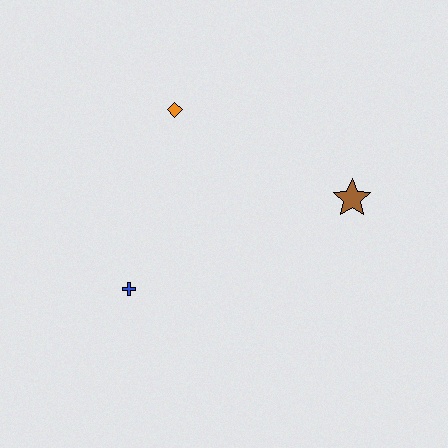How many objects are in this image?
There are 3 objects.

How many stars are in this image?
There is 1 star.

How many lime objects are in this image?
There are no lime objects.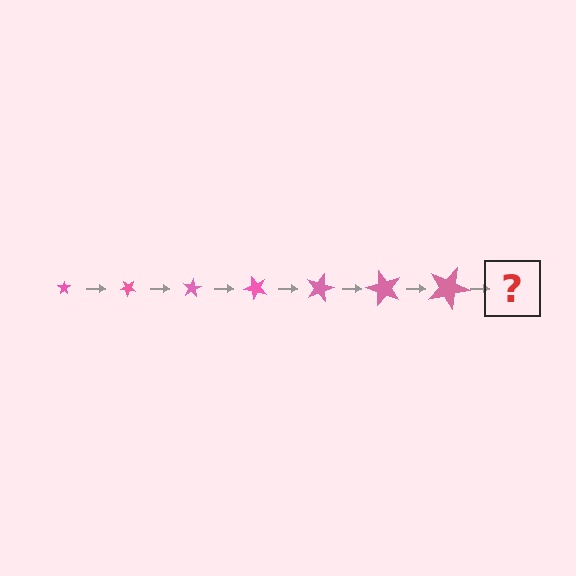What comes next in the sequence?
The next element should be a star, larger than the previous one and rotated 280 degrees from the start.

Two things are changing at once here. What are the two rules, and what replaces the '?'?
The two rules are that the star grows larger each step and it rotates 40 degrees each step. The '?' should be a star, larger than the previous one and rotated 280 degrees from the start.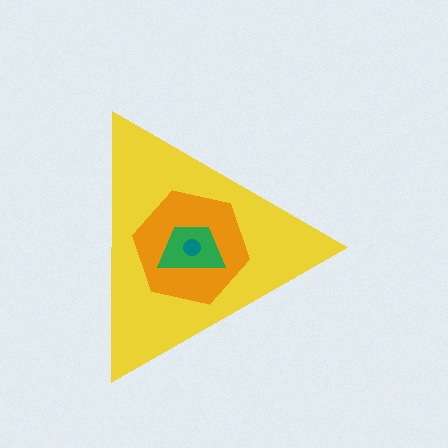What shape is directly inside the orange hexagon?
The green trapezoid.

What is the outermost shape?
The yellow triangle.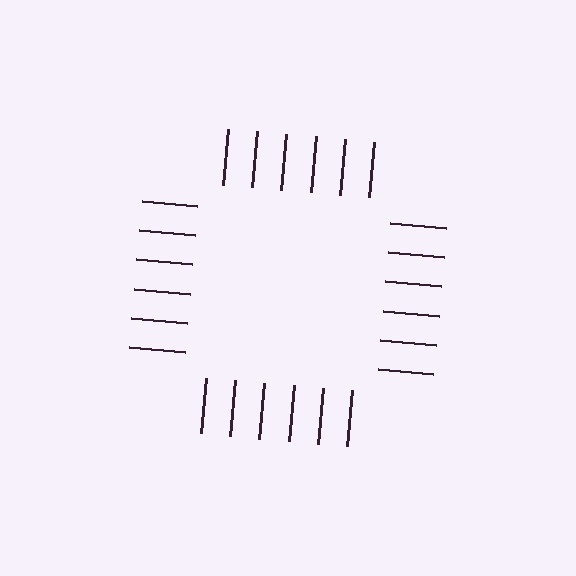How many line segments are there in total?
24 — 6 along each of the 4 edges.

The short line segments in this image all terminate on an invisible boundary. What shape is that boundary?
An illusory square — the line segments terminate on its edges but no continuous stroke is drawn.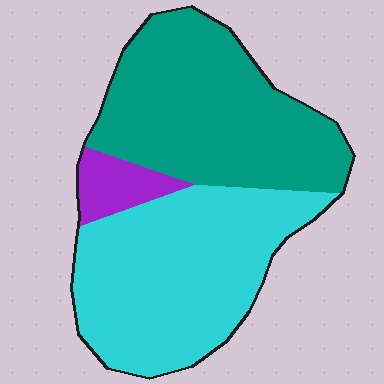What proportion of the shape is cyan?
Cyan covers around 45% of the shape.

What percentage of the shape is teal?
Teal covers about 45% of the shape.